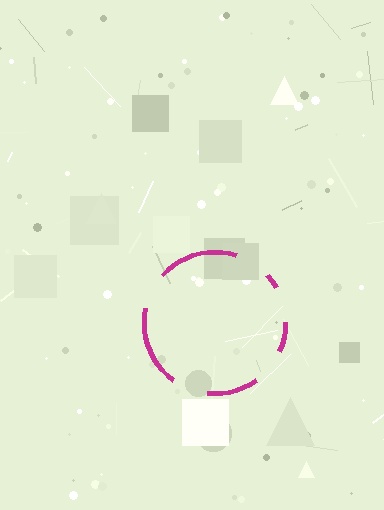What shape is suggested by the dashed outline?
The dashed outline suggests a circle.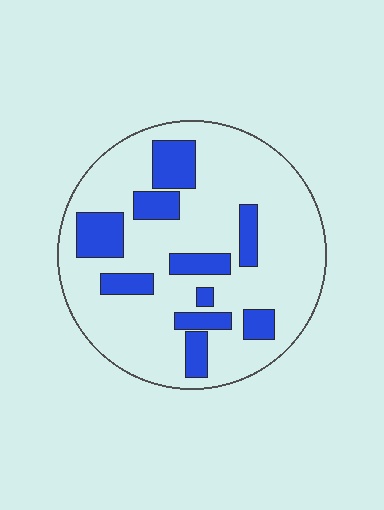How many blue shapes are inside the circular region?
10.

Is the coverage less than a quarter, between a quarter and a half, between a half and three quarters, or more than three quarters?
Less than a quarter.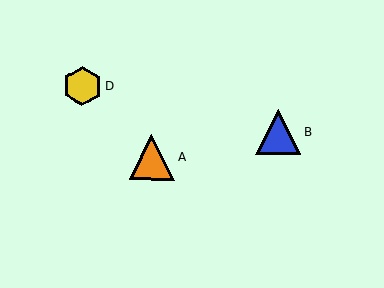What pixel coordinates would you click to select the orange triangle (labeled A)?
Click at (152, 157) to select the orange triangle A.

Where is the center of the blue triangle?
The center of the blue triangle is at (278, 132).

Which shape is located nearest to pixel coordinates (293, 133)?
The blue triangle (labeled B) at (278, 132) is nearest to that location.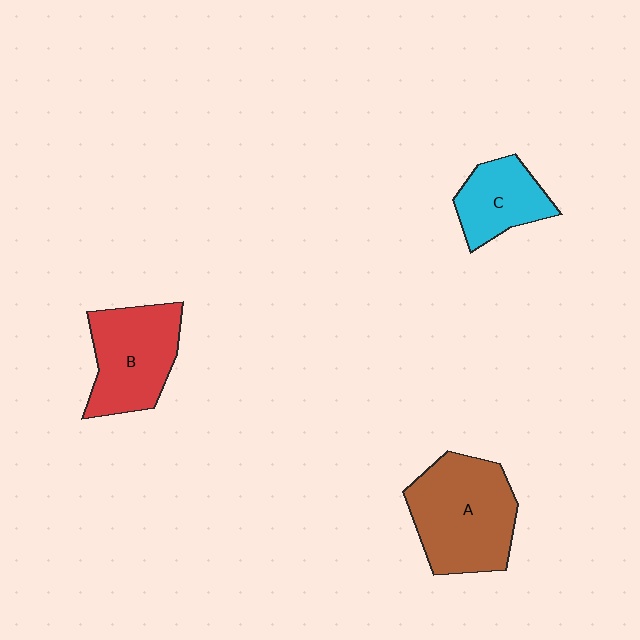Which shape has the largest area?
Shape A (brown).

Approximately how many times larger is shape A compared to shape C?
Approximately 1.8 times.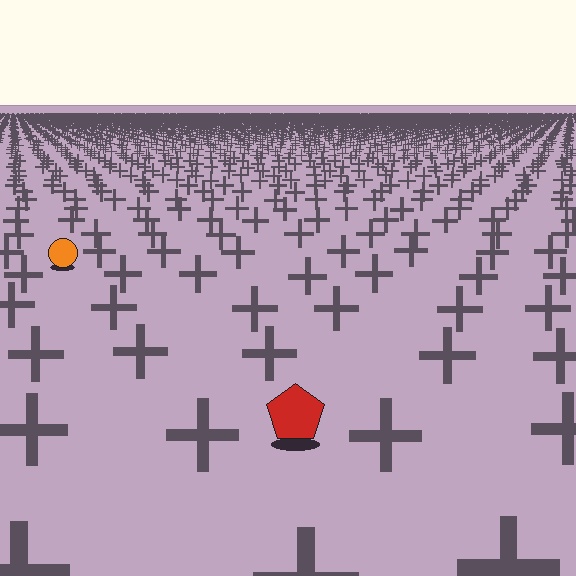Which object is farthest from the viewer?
The orange circle is farthest from the viewer. It appears smaller and the ground texture around it is denser.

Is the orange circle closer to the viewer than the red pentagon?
No. The red pentagon is closer — you can tell from the texture gradient: the ground texture is coarser near it.